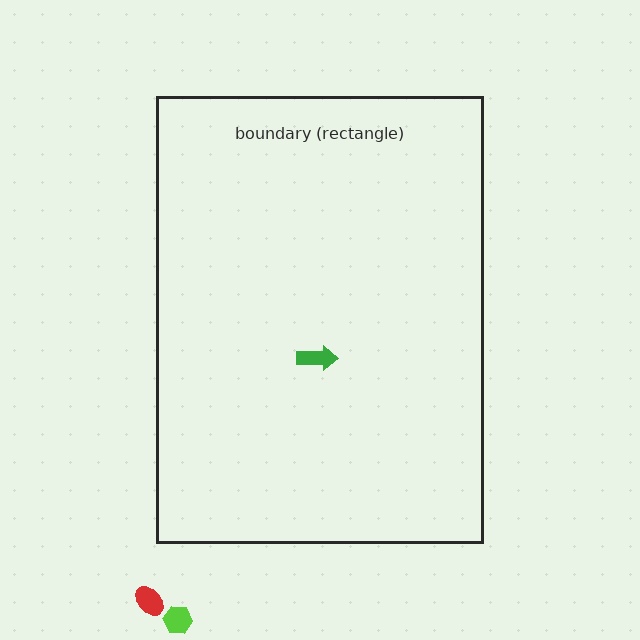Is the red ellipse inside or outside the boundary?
Outside.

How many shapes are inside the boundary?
1 inside, 2 outside.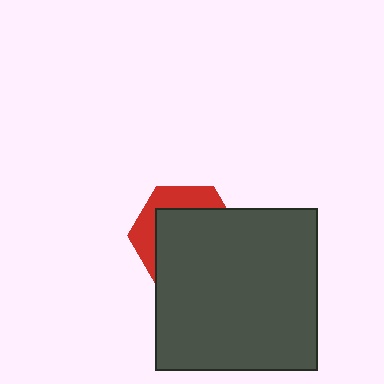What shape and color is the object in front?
The object in front is a dark gray square.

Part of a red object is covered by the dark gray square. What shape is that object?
It is a hexagon.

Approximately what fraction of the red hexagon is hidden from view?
Roughly 68% of the red hexagon is hidden behind the dark gray square.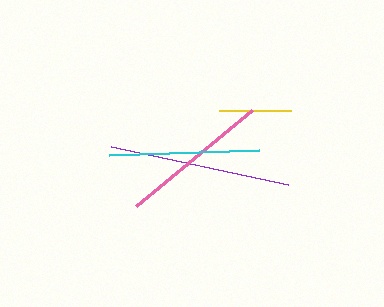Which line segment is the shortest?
The yellow line is the shortest at approximately 72 pixels.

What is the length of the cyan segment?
The cyan segment is approximately 150 pixels long.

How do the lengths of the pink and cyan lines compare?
The pink and cyan lines are approximately the same length.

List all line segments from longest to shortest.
From longest to shortest: purple, pink, cyan, yellow.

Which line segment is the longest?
The purple line is the longest at approximately 182 pixels.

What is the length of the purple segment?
The purple segment is approximately 182 pixels long.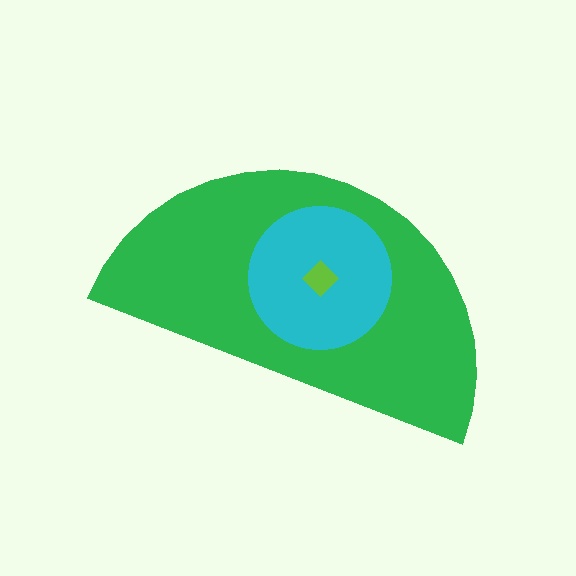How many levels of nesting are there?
3.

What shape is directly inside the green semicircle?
The cyan circle.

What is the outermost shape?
The green semicircle.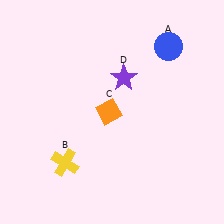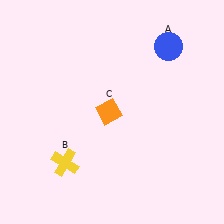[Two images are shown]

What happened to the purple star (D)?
The purple star (D) was removed in Image 2. It was in the top-right area of Image 1.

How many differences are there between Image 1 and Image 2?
There is 1 difference between the two images.